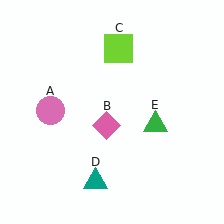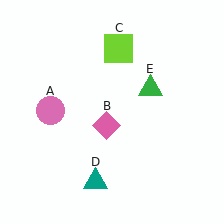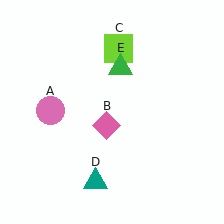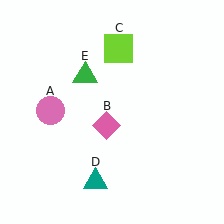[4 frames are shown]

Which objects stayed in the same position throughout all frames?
Pink circle (object A) and pink diamond (object B) and lime square (object C) and teal triangle (object D) remained stationary.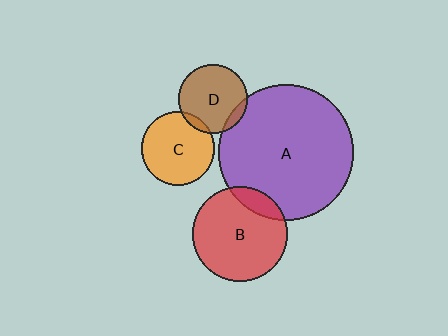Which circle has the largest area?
Circle A (purple).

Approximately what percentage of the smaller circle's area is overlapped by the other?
Approximately 15%.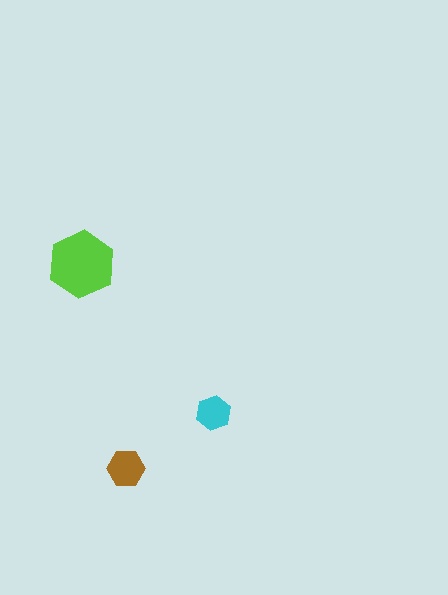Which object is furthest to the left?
The lime hexagon is leftmost.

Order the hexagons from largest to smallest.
the lime one, the brown one, the cyan one.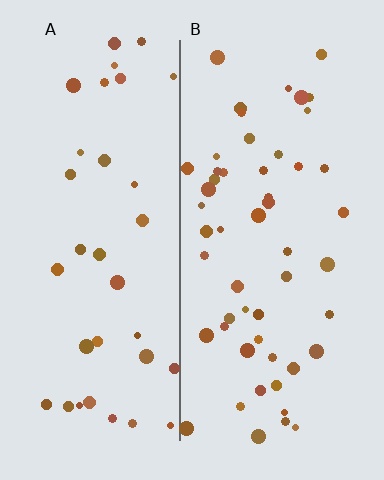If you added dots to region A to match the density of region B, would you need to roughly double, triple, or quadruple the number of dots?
Approximately double.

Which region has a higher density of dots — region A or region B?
B (the right).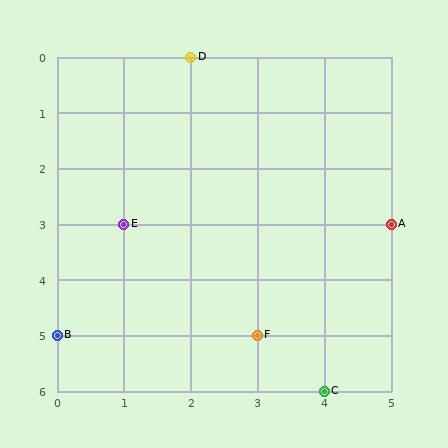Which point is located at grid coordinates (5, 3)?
Point A is at (5, 3).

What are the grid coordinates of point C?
Point C is at grid coordinates (4, 6).